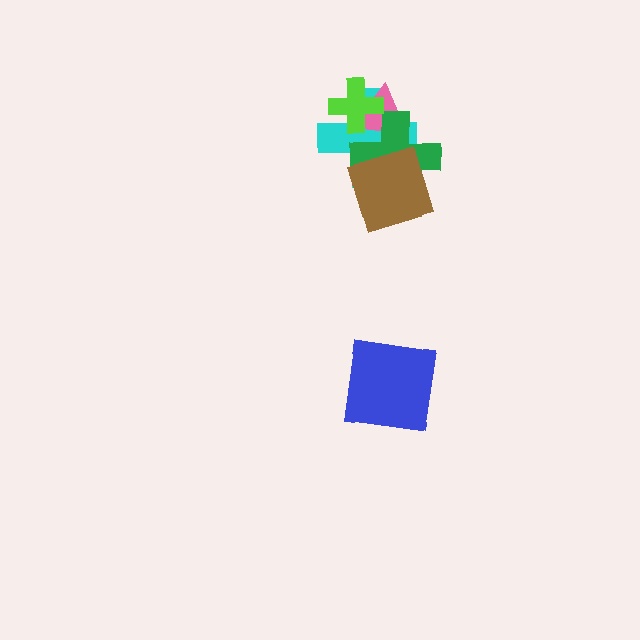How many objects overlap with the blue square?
0 objects overlap with the blue square.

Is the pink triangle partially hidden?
Yes, it is partially covered by another shape.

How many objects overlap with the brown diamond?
2 objects overlap with the brown diamond.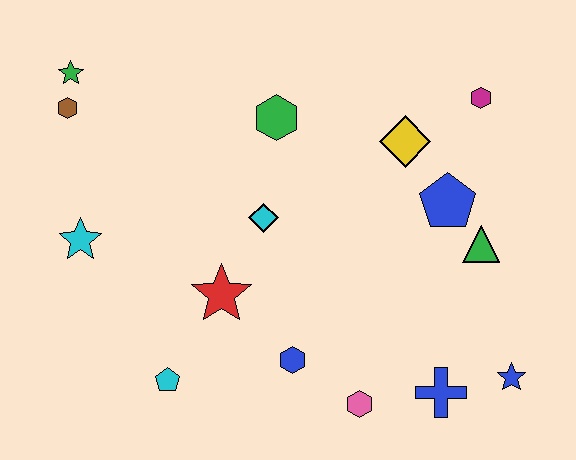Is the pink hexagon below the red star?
Yes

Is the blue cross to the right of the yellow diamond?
Yes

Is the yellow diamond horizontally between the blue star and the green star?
Yes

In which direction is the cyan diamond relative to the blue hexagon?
The cyan diamond is above the blue hexagon.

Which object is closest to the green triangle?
The blue pentagon is closest to the green triangle.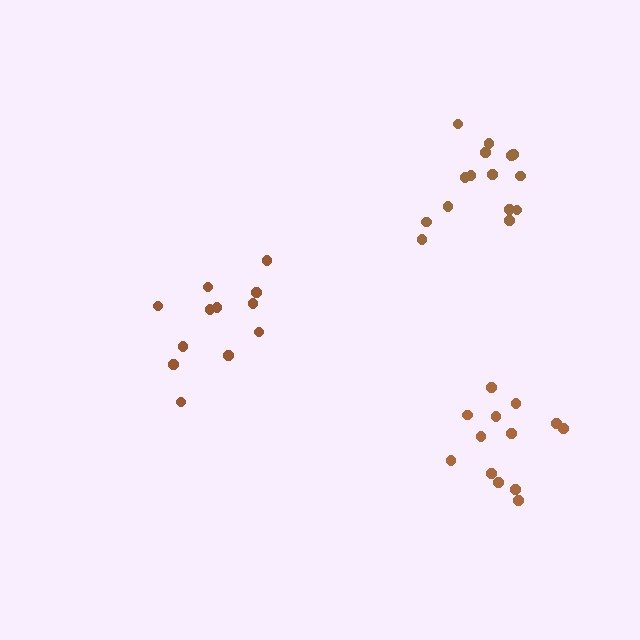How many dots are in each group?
Group 1: 12 dots, Group 2: 15 dots, Group 3: 13 dots (40 total).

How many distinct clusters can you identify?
There are 3 distinct clusters.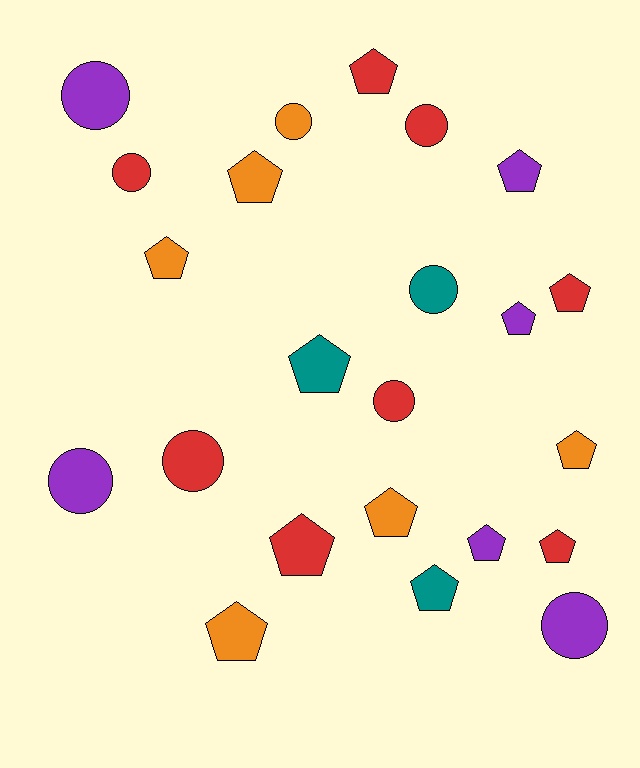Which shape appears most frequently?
Pentagon, with 14 objects.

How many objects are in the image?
There are 23 objects.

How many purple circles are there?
There are 3 purple circles.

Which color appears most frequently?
Red, with 8 objects.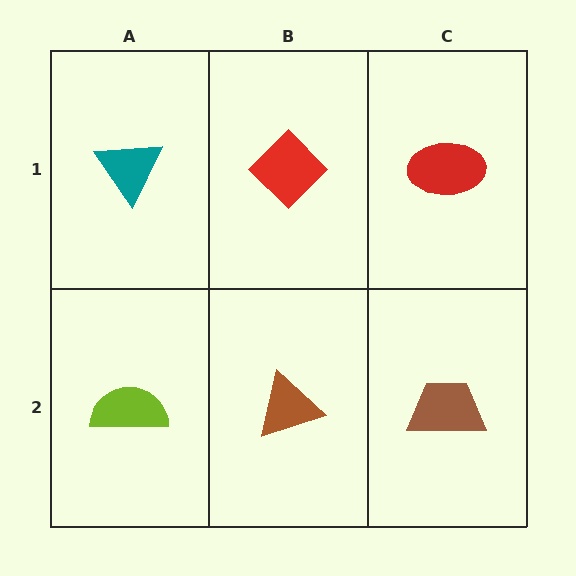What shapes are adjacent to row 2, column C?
A red ellipse (row 1, column C), a brown triangle (row 2, column B).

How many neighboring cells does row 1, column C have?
2.